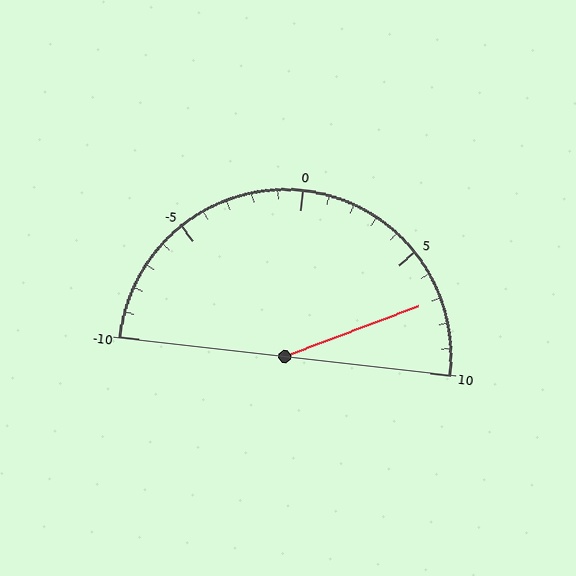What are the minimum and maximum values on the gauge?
The gauge ranges from -10 to 10.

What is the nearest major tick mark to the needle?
The nearest major tick mark is 5.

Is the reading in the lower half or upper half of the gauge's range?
The reading is in the upper half of the range (-10 to 10).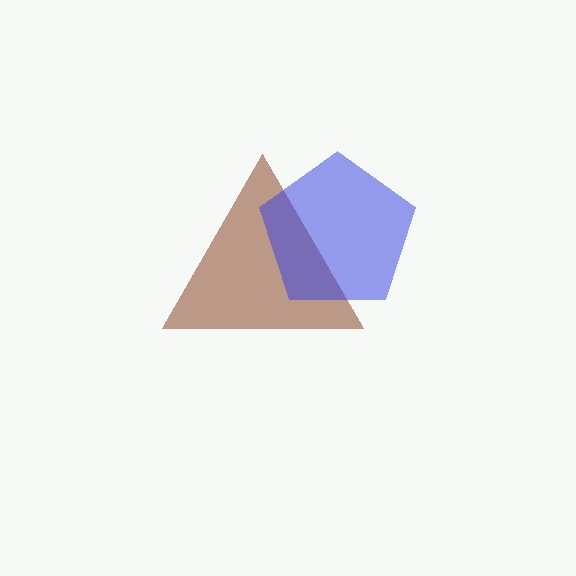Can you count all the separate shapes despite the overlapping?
Yes, there are 2 separate shapes.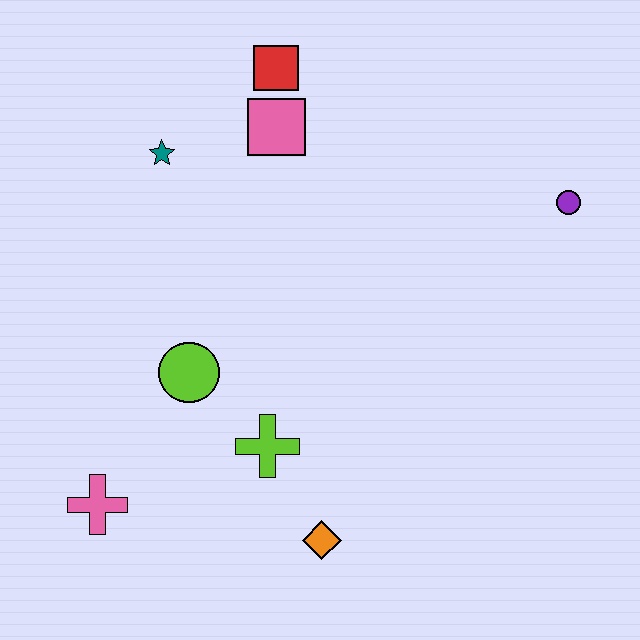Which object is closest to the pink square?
The red square is closest to the pink square.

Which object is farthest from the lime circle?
The purple circle is farthest from the lime circle.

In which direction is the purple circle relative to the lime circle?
The purple circle is to the right of the lime circle.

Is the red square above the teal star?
Yes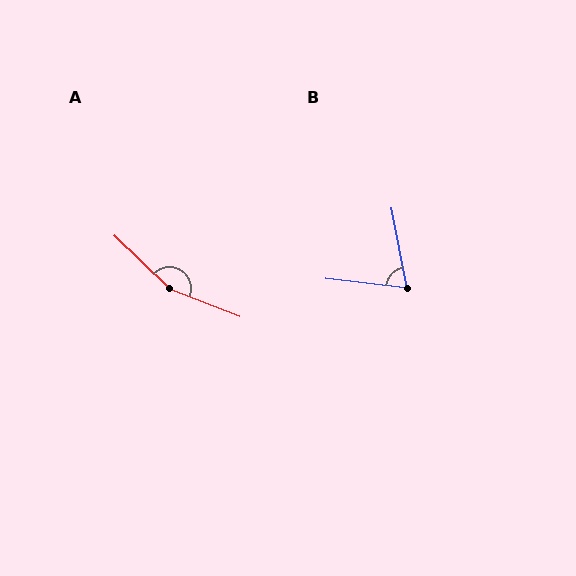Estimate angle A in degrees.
Approximately 158 degrees.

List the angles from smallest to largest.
B (72°), A (158°).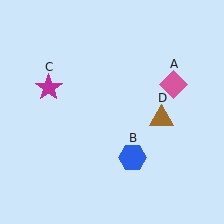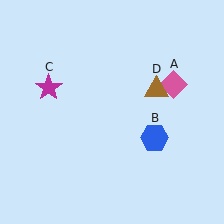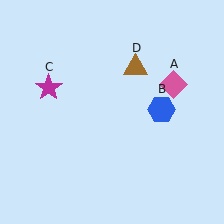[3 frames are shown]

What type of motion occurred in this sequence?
The blue hexagon (object B), brown triangle (object D) rotated counterclockwise around the center of the scene.